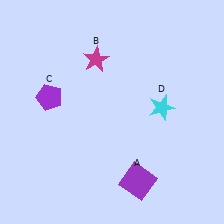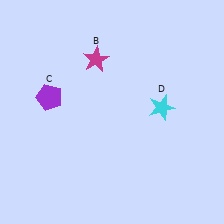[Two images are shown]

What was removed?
The purple square (A) was removed in Image 2.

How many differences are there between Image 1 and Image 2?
There is 1 difference between the two images.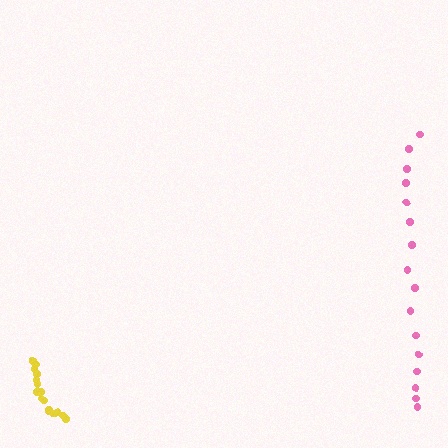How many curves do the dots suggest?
There are 2 distinct paths.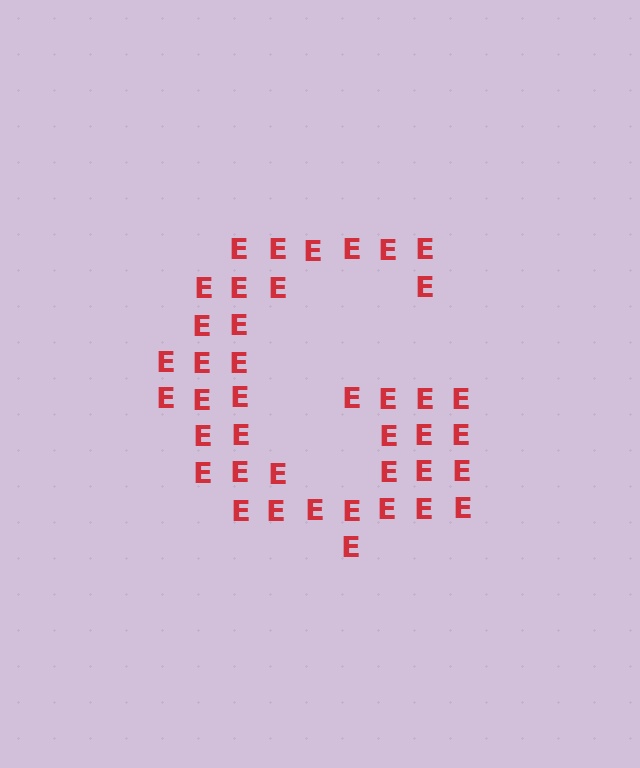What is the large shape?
The large shape is the letter G.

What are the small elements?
The small elements are letter E's.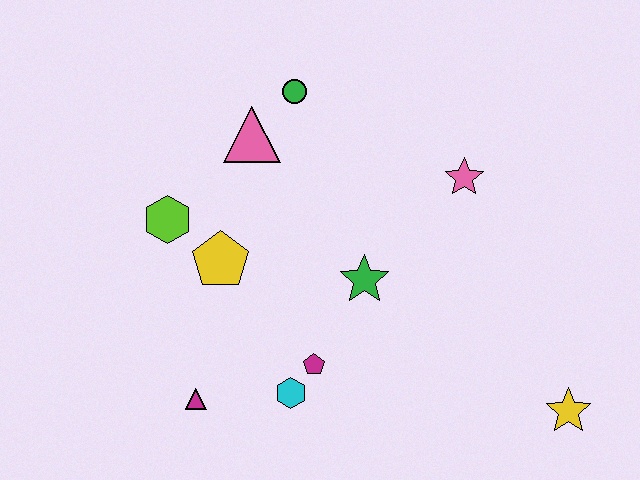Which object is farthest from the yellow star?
The lime hexagon is farthest from the yellow star.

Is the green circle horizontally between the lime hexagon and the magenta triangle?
No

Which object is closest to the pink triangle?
The green circle is closest to the pink triangle.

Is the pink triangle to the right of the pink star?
No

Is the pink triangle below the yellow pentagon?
No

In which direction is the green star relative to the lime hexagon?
The green star is to the right of the lime hexagon.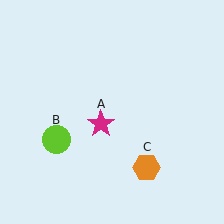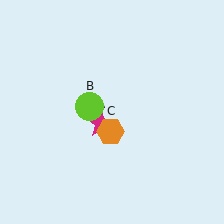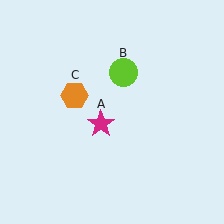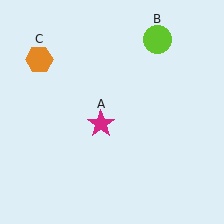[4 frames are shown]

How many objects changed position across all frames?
2 objects changed position: lime circle (object B), orange hexagon (object C).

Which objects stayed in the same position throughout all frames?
Magenta star (object A) remained stationary.